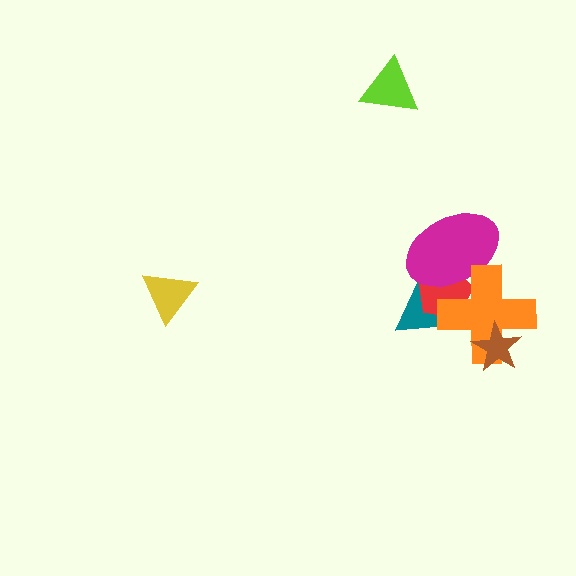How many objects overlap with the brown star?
1 object overlaps with the brown star.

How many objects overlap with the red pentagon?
3 objects overlap with the red pentagon.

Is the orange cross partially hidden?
Yes, it is partially covered by another shape.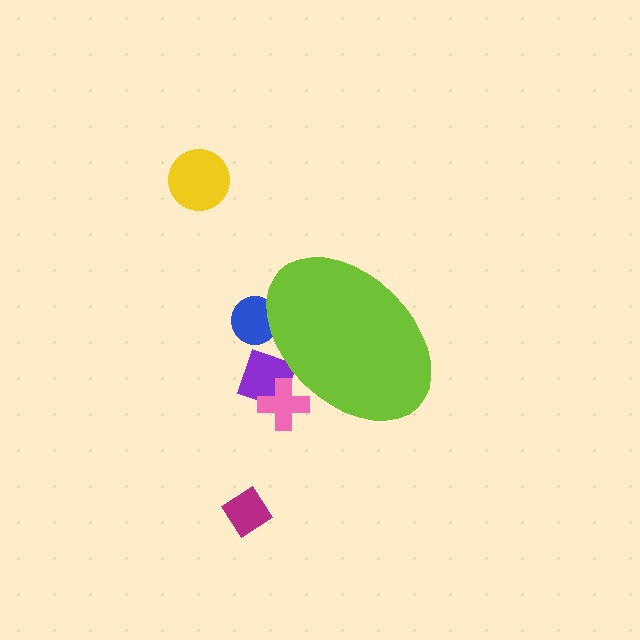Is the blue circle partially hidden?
Yes, the blue circle is partially hidden behind the lime ellipse.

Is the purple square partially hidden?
Yes, the purple square is partially hidden behind the lime ellipse.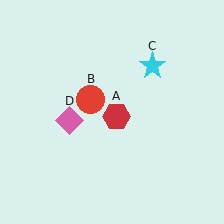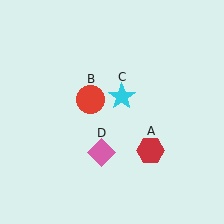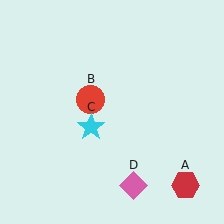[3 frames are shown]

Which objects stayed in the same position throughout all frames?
Red circle (object B) remained stationary.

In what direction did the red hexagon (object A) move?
The red hexagon (object A) moved down and to the right.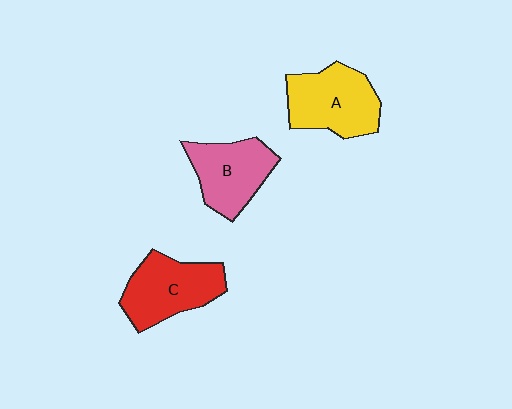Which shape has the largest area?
Shape A (yellow).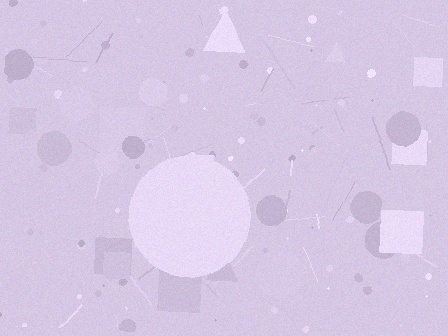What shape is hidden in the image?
A circle is hidden in the image.